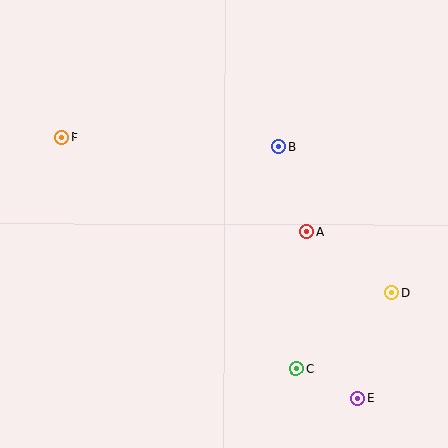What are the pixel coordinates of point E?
Point E is at (358, 399).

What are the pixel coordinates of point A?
Point A is at (307, 232).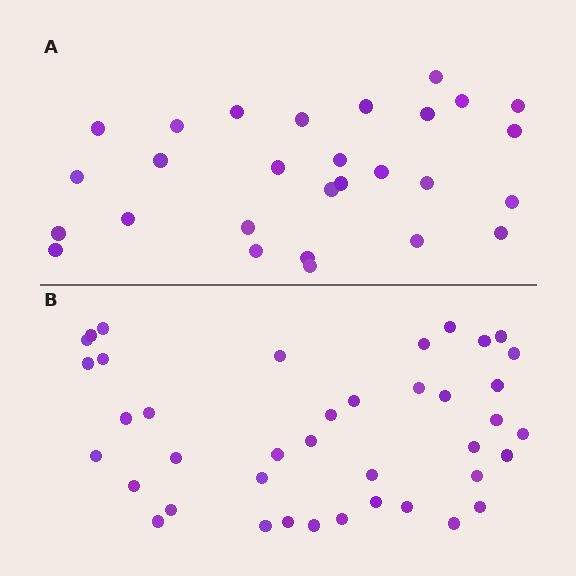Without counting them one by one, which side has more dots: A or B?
Region B (the bottom region) has more dots.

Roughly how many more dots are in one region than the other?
Region B has roughly 12 or so more dots than region A.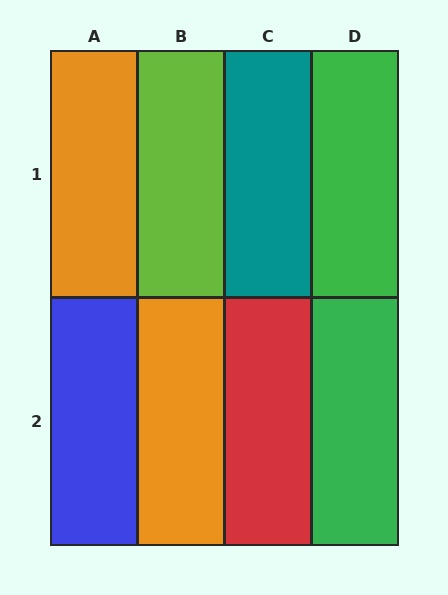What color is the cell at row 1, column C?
Teal.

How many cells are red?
1 cell is red.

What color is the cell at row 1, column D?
Green.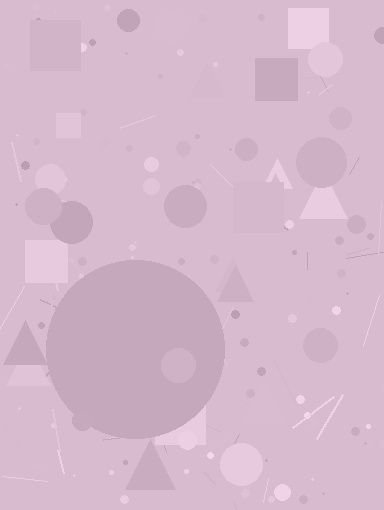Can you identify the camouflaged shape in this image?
The camouflaged shape is a circle.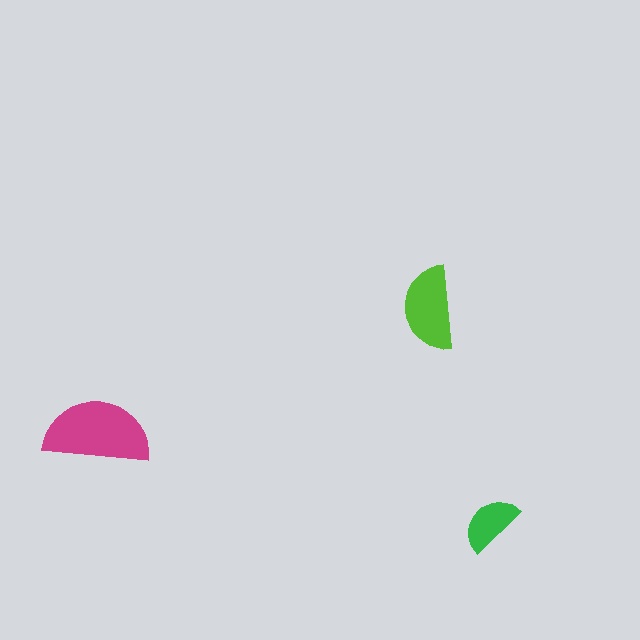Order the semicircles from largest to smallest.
the magenta one, the lime one, the green one.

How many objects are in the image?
There are 3 objects in the image.